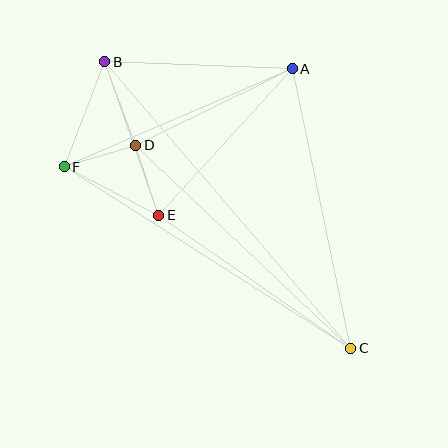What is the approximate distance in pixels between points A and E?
The distance between A and E is approximately 198 pixels.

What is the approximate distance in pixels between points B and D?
The distance between B and D is approximately 89 pixels.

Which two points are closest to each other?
Points D and E are closest to each other.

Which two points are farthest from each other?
Points B and C are farthest from each other.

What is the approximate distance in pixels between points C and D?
The distance between C and D is approximately 296 pixels.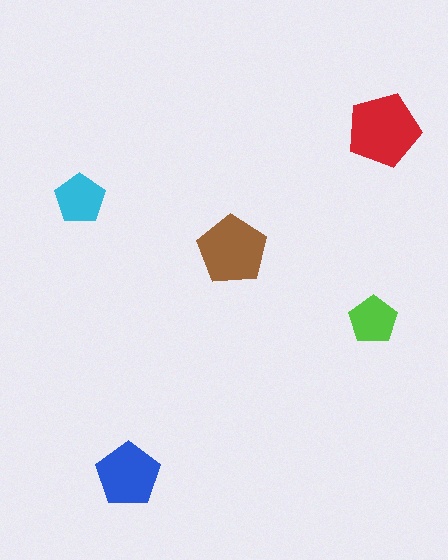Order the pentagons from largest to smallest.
the red one, the brown one, the blue one, the cyan one, the lime one.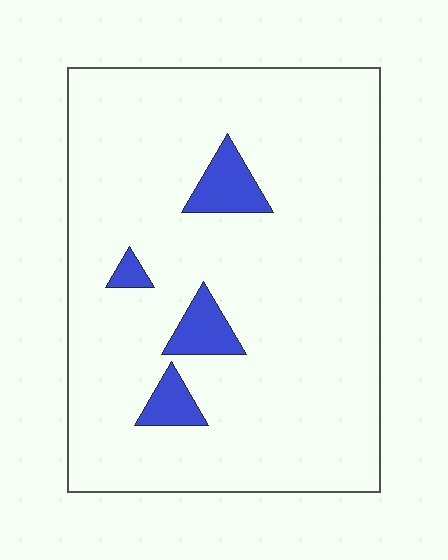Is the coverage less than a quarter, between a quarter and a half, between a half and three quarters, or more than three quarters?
Less than a quarter.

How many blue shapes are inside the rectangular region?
4.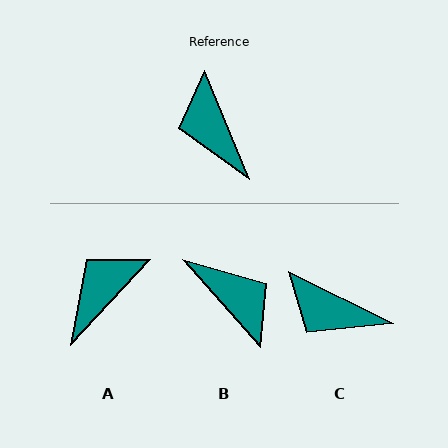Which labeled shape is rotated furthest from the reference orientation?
B, about 161 degrees away.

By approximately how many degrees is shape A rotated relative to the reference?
Approximately 65 degrees clockwise.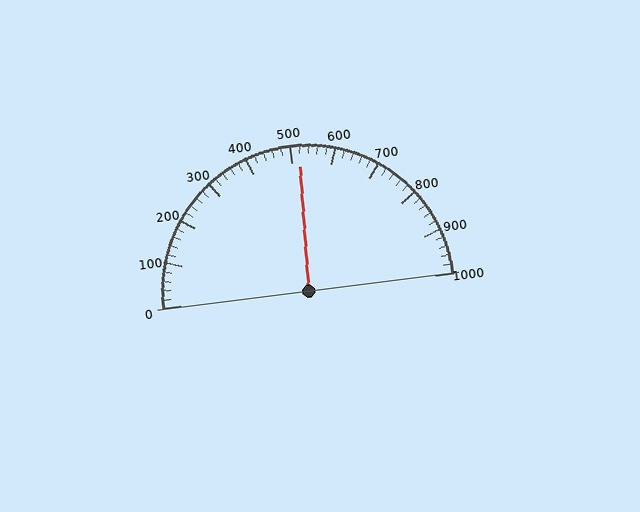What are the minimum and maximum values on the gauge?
The gauge ranges from 0 to 1000.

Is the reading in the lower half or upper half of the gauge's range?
The reading is in the upper half of the range (0 to 1000).